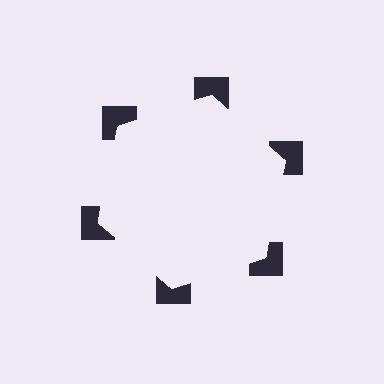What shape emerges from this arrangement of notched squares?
An illusory hexagon — its edges are inferred from the aligned wedge cuts in the notched squares, not physically drawn.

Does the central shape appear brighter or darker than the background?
It typically appears slightly brighter than the background, even though no actual brightness change is drawn.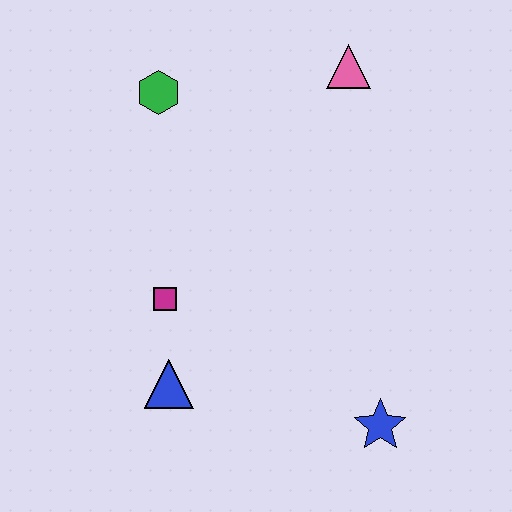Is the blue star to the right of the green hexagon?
Yes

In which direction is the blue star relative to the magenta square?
The blue star is to the right of the magenta square.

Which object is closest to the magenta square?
The blue triangle is closest to the magenta square.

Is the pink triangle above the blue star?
Yes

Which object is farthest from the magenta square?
The pink triangle is farthest from the magenta square.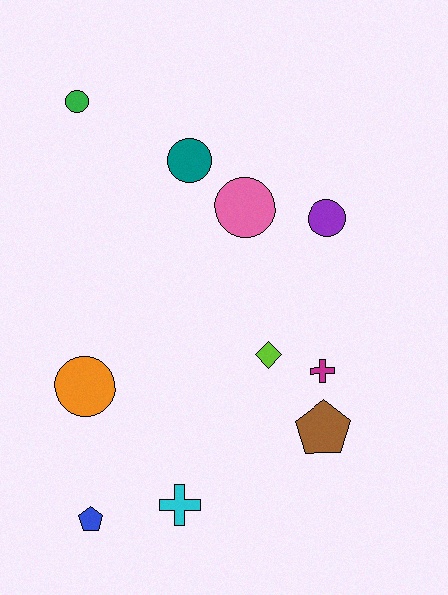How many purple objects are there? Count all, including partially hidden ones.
There is 1 purple object.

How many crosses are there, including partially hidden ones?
There are 2 crosses.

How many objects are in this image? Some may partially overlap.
There are 10 objects.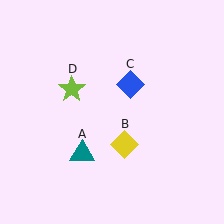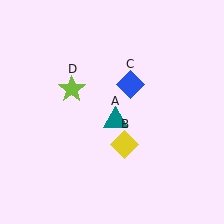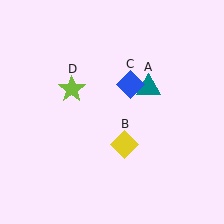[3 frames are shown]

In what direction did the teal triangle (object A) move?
The teal triangle (object A) moved up and to the right.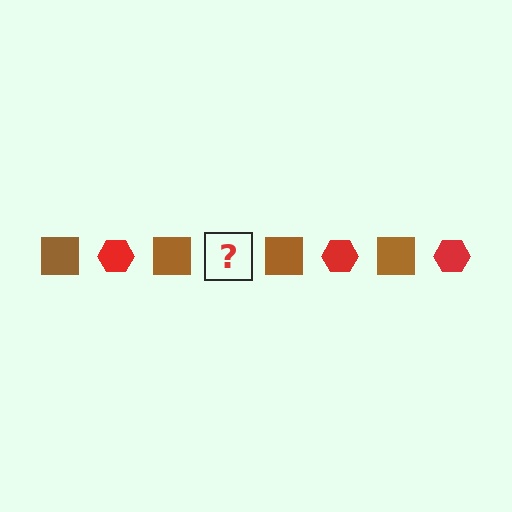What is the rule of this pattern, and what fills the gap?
The rule is that the pattern alternates between brown square and red hexagon. The gap should be filled with a red hexagon.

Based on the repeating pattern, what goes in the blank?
The blank should be a red hexagon.